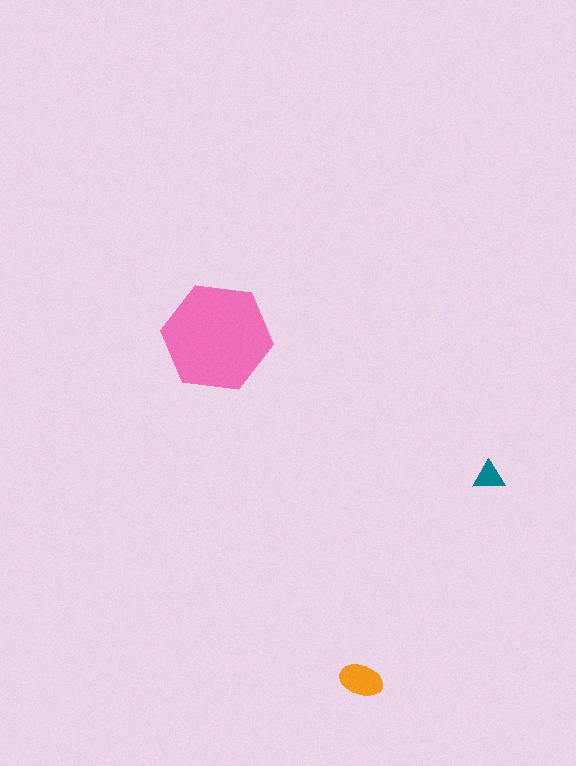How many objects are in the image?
There are 3 objects in the image.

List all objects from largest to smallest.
The pink hexagon, the orange ellipse, the teal triangle.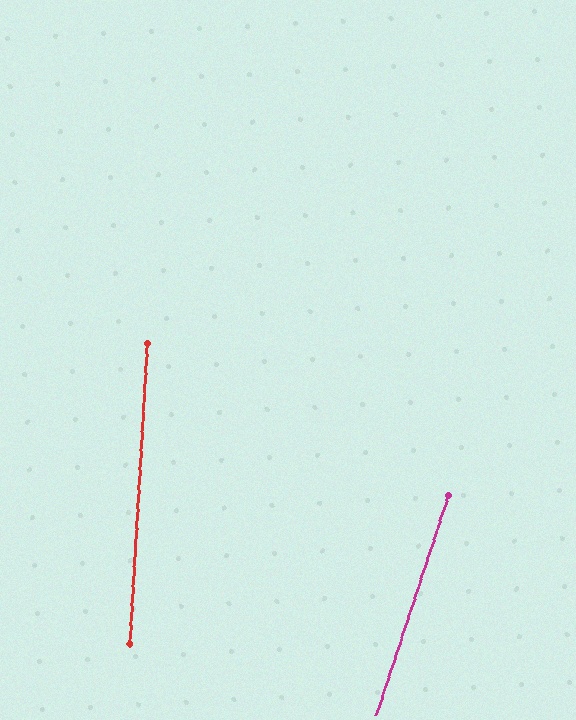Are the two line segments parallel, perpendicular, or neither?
Neither parallel nor perpendicular — they differ by about 15°.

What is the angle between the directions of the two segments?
Approximately 15 degrees.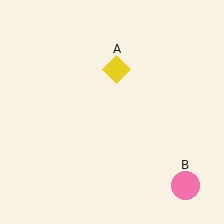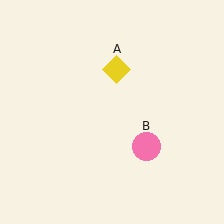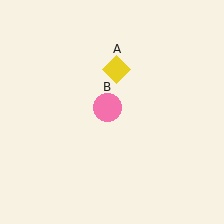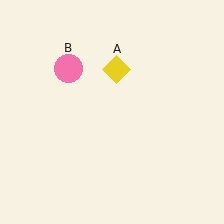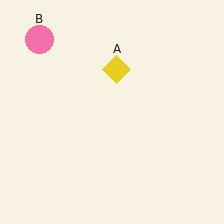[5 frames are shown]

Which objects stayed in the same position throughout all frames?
Yellow diamond (object A) remained stationary.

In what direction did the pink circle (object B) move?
The pink circle (object B) moved up and to the left.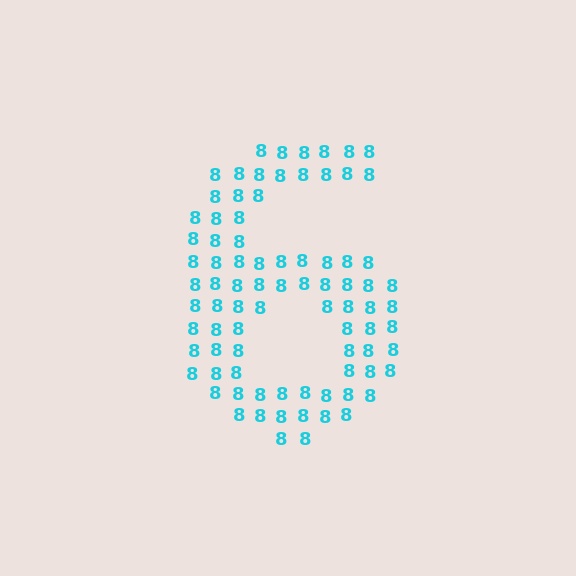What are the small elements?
The small elements are digit 8's.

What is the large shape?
The large shape is the digit 6.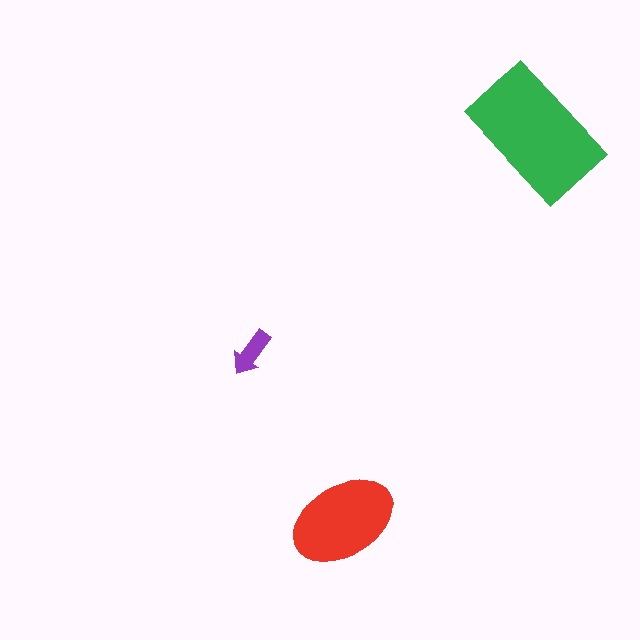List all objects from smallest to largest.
The purple arrow, the red ellipse, the green rectangle.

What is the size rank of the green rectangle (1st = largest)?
1st.